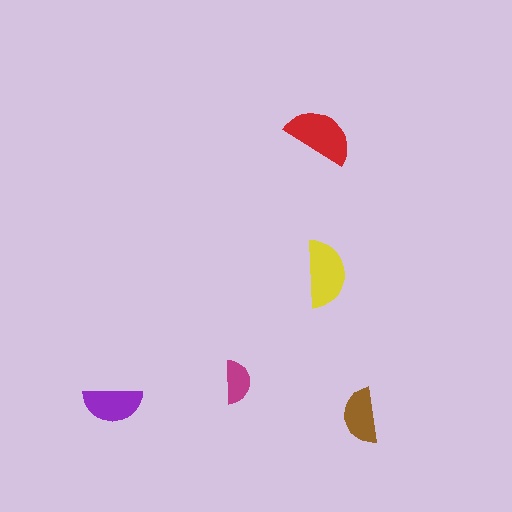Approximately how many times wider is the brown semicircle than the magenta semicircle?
About 1.5 times wider.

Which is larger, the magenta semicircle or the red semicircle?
The red one.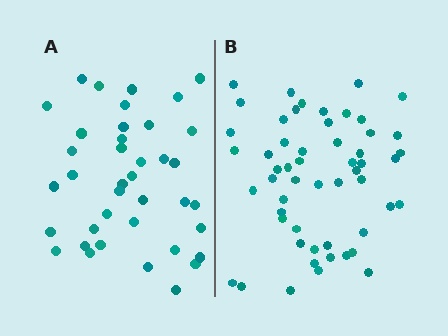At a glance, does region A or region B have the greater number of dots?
Region B (the right region) has more dots.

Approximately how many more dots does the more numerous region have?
Region B has approximately 15 more dots than region A.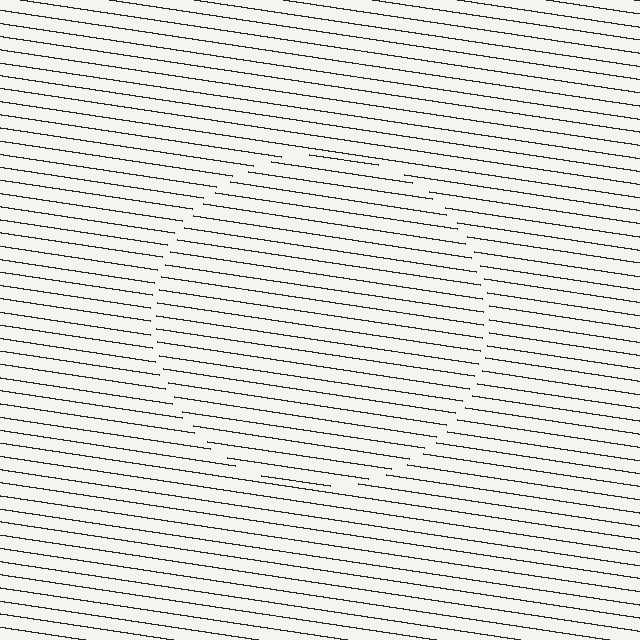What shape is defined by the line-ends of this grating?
An illusory circle. The interior of the shape contains the same grating, shifted by half a period — the contour is defined by the phase discontinuity where line-ends from the inner and outer gratings abut.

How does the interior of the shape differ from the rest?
The interior of the shape contains the same grating, shifted by half a period — the contour is defined by the phase discontinuity where line-ends from the inner and outer gratings abut.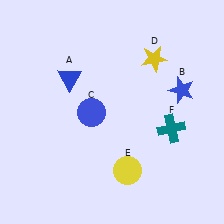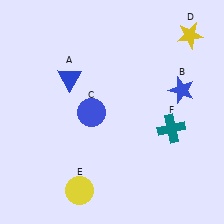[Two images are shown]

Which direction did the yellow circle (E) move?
The yellow circle (E) moved left.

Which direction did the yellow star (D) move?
The yellow star (D) moved right.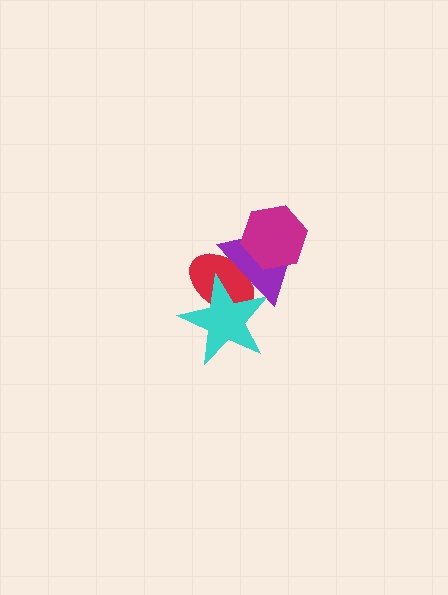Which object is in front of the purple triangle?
The magenta hexagon is in front of the purple triangle.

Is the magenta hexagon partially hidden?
No, no other shape covers it.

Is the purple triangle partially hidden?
Yes, it is partially covered by another shape.